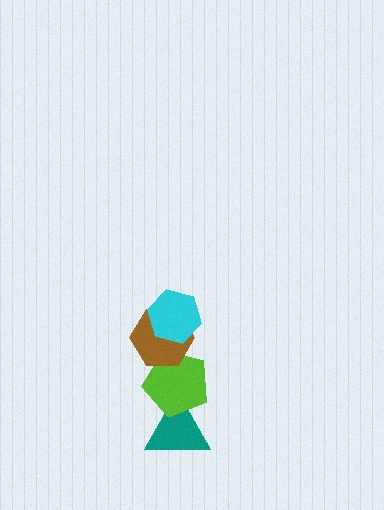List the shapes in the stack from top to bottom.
From top to bottom: the cyan hexagon, the brown hexagon, the lime pentagon, the teal triangle.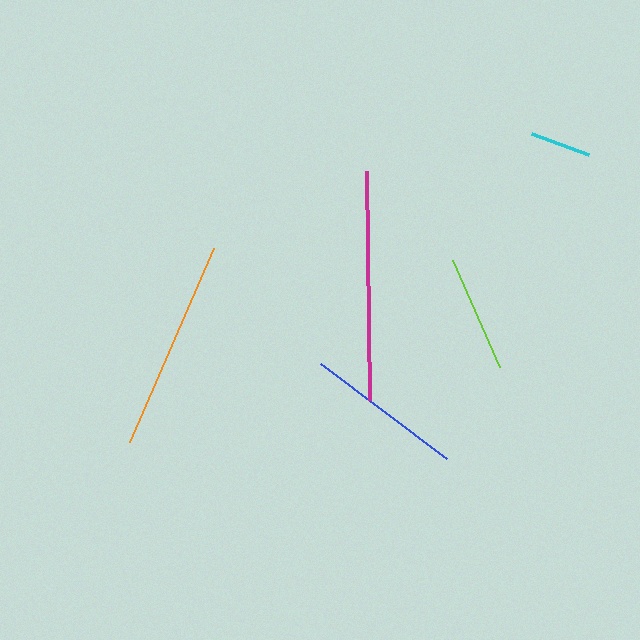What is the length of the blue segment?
The blue segment is approximately 158 pixels long.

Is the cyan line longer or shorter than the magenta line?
The magenta line is longer than the cyan line.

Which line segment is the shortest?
The cyan line is the shortest at approximately 61 pixels.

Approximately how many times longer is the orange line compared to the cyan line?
The orange line is approximately 3.5 times the length of the cyan line.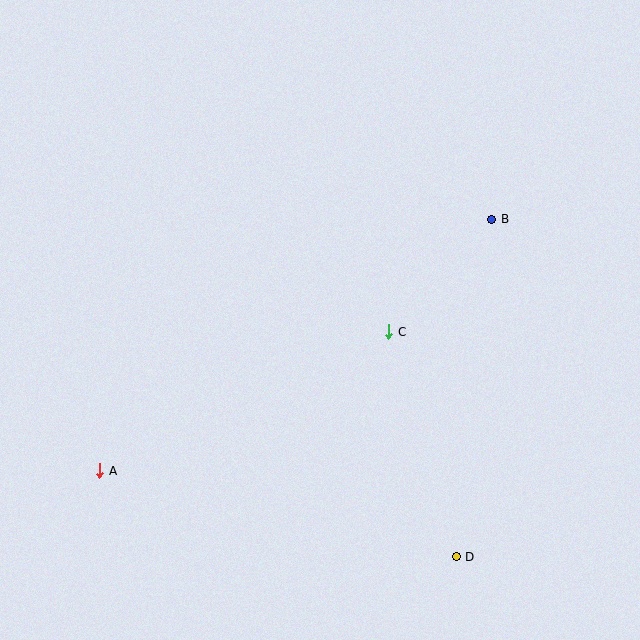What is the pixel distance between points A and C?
The distance between A and C is 321 pixels.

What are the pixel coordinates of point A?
Point A is at (100, 471).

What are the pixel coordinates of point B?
Point B is at (492, 219).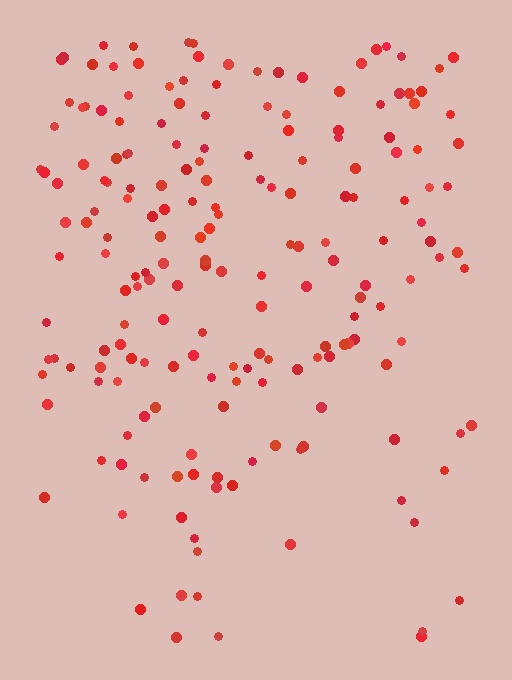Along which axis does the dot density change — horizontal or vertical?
Vertical.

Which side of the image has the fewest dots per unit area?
The bottom.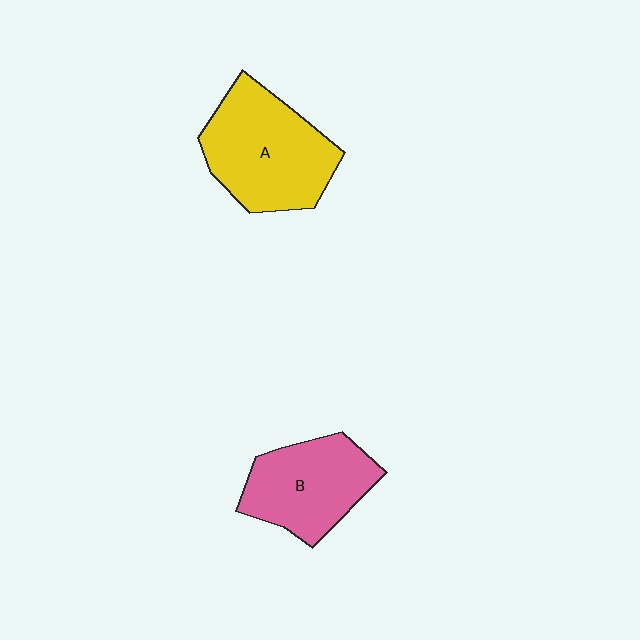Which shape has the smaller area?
Shape B (pink).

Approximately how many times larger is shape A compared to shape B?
Approximately 1.3 times.